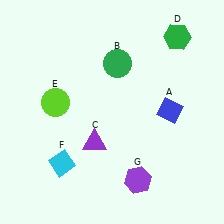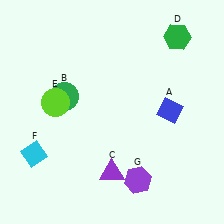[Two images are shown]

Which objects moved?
The objects that moved are: the green circle (B), the purple triangle (C), the cyan diamond (F).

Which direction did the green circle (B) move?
The green circle (B) moved left.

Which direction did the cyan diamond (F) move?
The cyan diamond (F) moved left.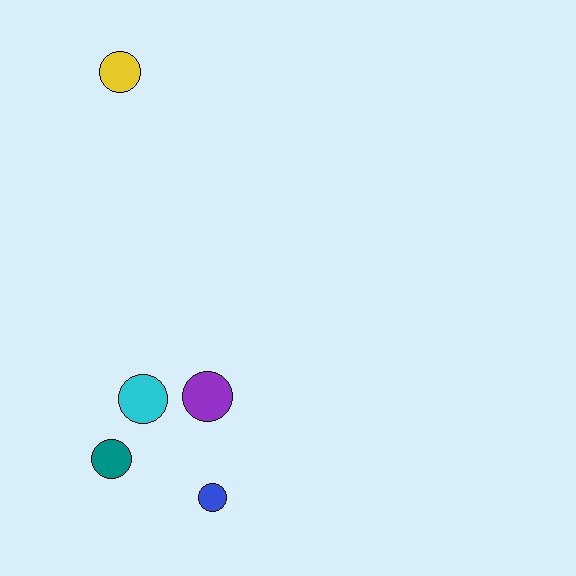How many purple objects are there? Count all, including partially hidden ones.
There is 1 purple object.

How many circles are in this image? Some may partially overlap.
There are 5 circles.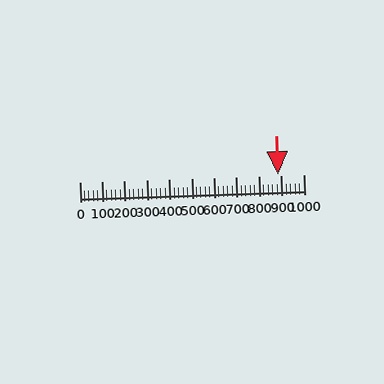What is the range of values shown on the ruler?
The ruler shows values from 0 to 1000.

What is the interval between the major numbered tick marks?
The major tick marks are spaced 100 units apart.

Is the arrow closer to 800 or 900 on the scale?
The arrow is closer to 900.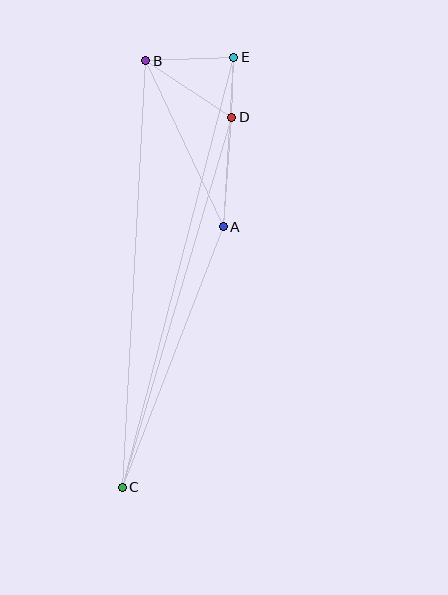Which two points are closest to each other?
Points D and E are closest to each other.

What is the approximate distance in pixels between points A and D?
The distance between A and D is approximately 110 pixels.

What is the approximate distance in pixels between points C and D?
The distance between C and D is approximately 386 pixels.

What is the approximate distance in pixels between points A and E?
The distance between A and E is approximately 170 pixels.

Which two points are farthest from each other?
Points C and E are farthest from each other.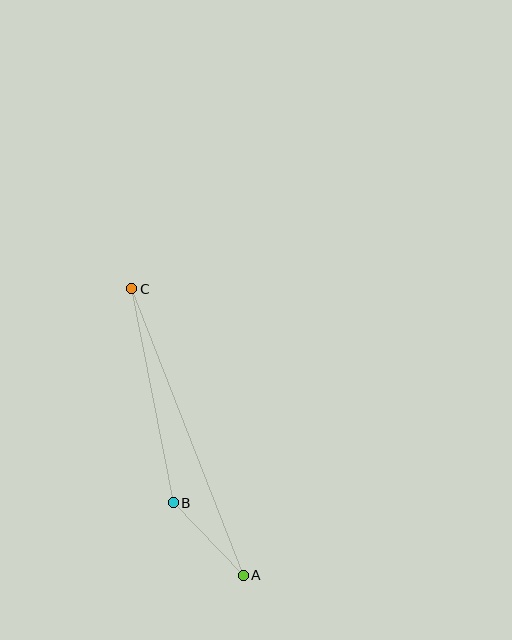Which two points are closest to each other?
Points A and B are closest to each other.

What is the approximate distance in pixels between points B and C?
The distance between B and C is approximately 218 pixels.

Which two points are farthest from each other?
Points A and C are farthest from each other.